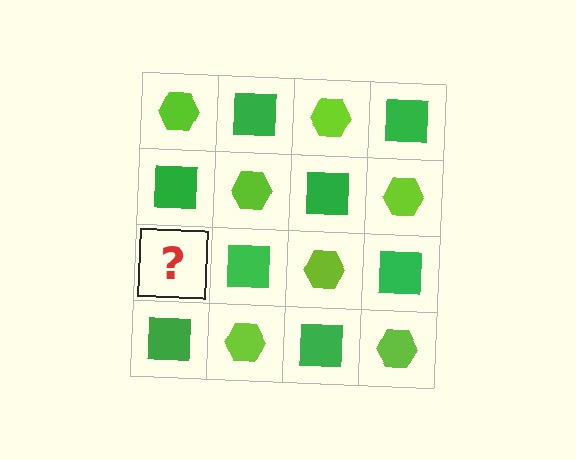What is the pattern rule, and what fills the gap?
The rule is that it alternates lime hexagon and green square in a checkerboard pattern. The gap should be filled with a lime hexagon.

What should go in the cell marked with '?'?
The missing cell should contain a lime hexagon.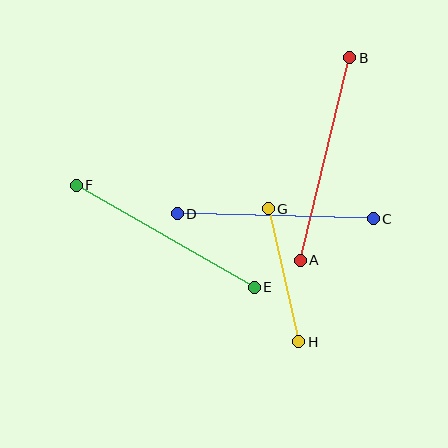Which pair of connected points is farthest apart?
Points A and B are farthest apart.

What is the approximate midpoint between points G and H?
The midpoint is at approximately (283, 275) pixels.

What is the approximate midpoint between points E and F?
The midpoint is at approximately (165, 236) pixels.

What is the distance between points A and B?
The distance is approximately 209 pixels.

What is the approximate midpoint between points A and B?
The midpoint is at approximately (325, 159) pixels.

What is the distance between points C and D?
The distance is approximately 196 pixels.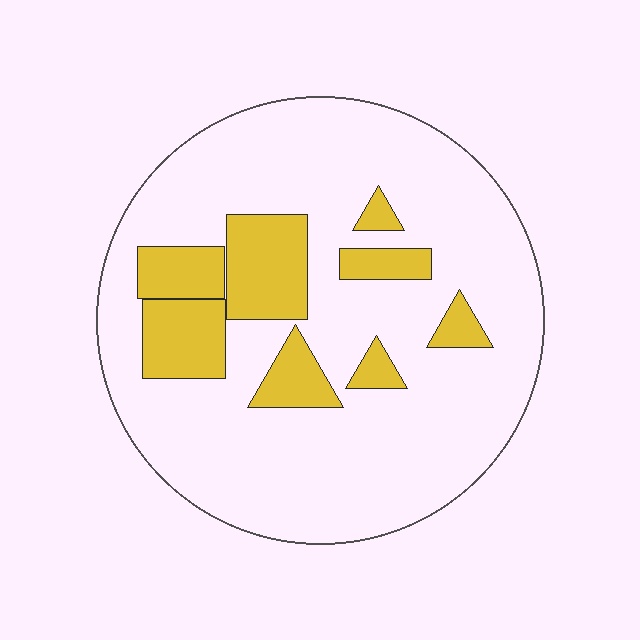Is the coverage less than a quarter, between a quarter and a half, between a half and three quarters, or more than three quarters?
Less than a quarter.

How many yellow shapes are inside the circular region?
8.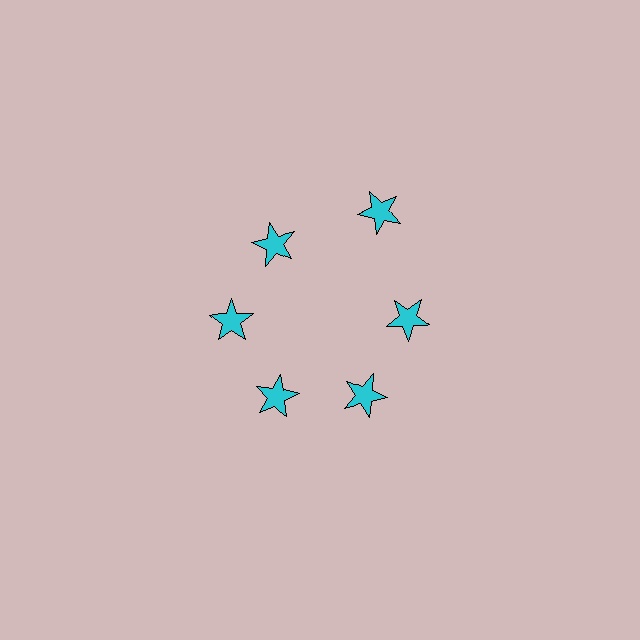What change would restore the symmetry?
The symmetry would be restored by moving it inward, back onto the ring so that all 6 stars sit at equal angles and equal distance from the center.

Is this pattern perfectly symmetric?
No. The 6 cyan stars are arranged in a ring, but one element near the 1 o'clock position is pushed outward from the center, breaking the 6-fold rotational symmetry.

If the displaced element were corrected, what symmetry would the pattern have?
It would have 6-fold rotational symmetry — the pattern would map onto itself every 60 degrees.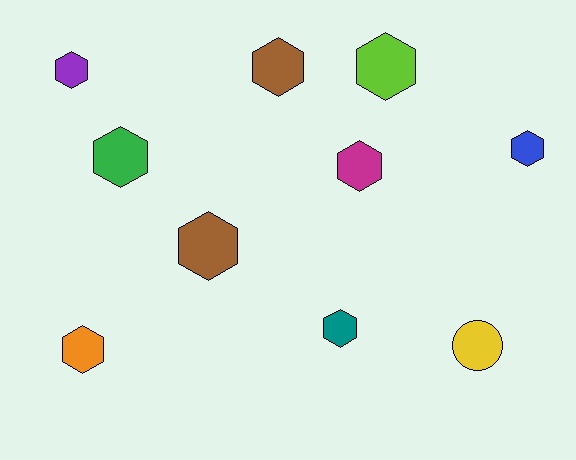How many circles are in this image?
There is 1 circle.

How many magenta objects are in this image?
There is 1 magenta object.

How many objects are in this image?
There are 10 objects.